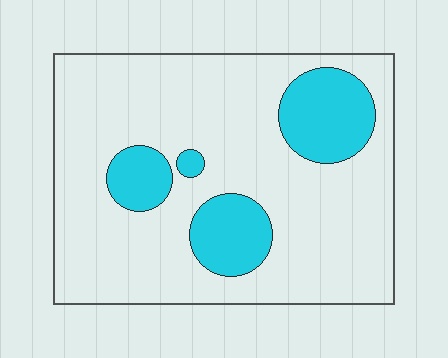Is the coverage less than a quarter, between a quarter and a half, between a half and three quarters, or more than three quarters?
Less than a quarter.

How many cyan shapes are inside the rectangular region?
4.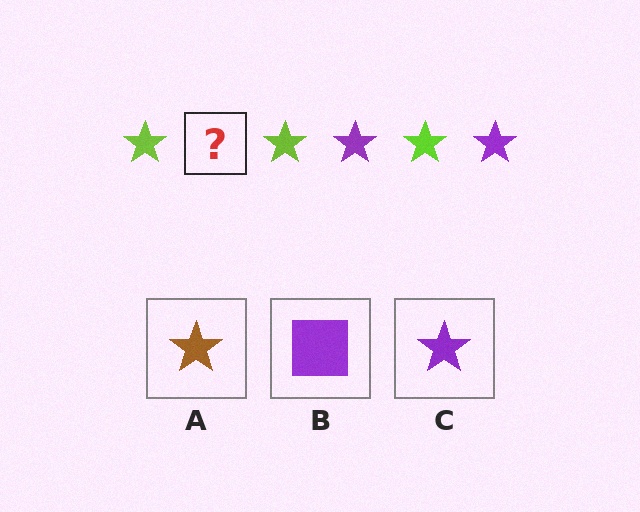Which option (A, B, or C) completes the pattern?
C.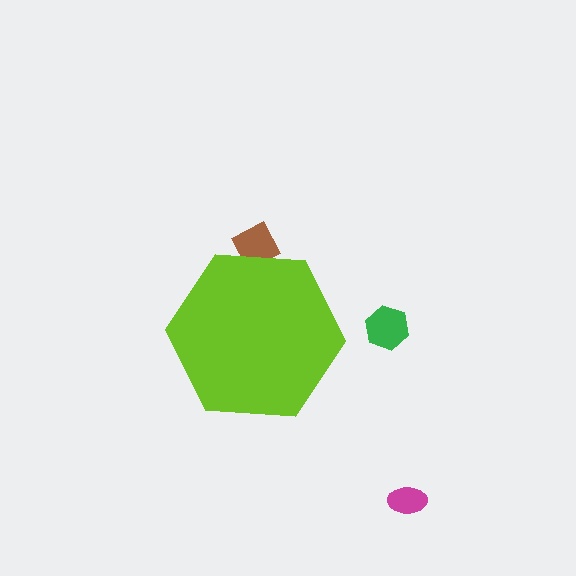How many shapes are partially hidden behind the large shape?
1 shape is partially hidden.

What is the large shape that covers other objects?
A lime hexagon.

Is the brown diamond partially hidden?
Yes, the brown diamond is partially hidden behind the lime hexagon.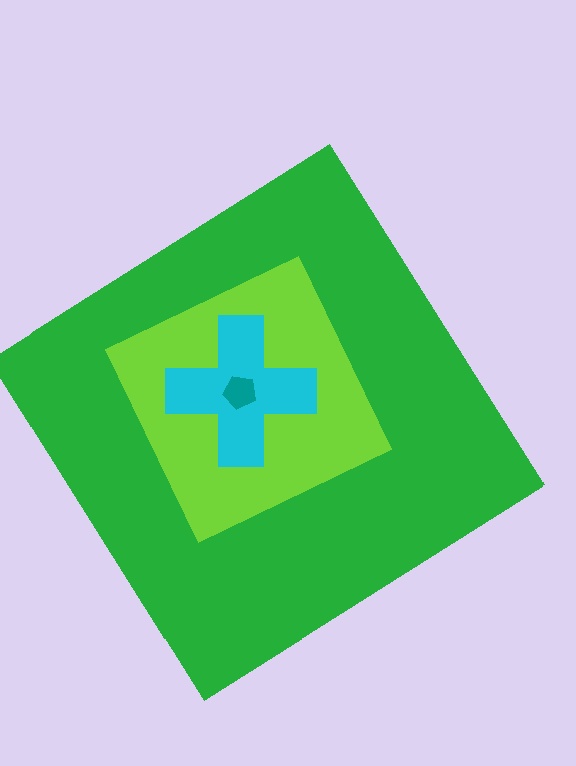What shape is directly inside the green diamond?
The lime diamond.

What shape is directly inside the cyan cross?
The teal pentagon.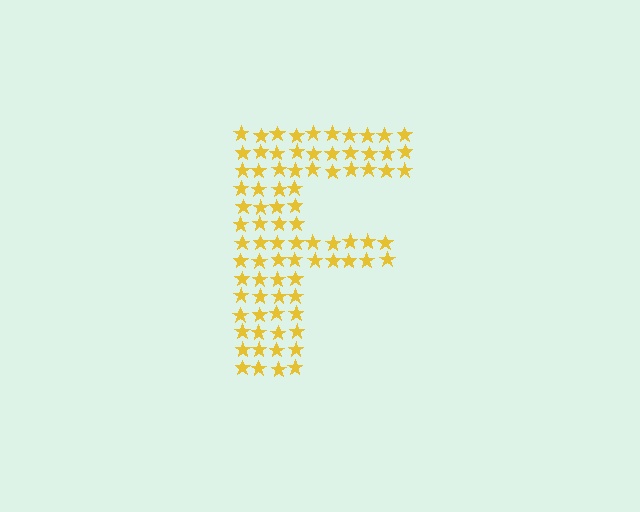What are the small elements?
The small elements are stars.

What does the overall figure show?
The overall figure shows the letter F.